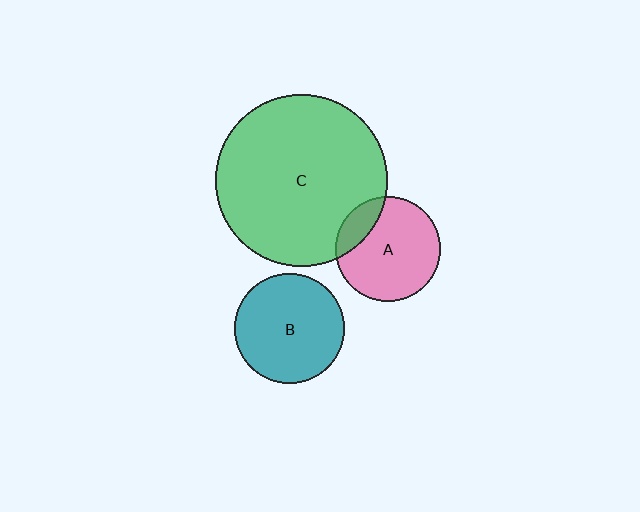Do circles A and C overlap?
Yes.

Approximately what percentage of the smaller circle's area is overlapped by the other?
Approximately 15%.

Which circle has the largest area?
Circle C (green).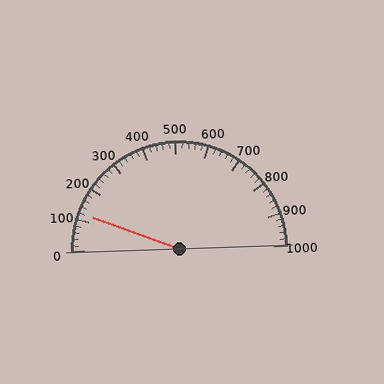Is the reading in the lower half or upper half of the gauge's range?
The reading is in the lower half of the range (0 to 1000).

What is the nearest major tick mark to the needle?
The nearest major tick mark is 100.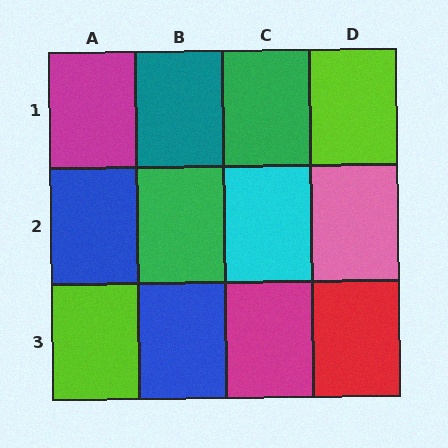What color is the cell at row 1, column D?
Lime.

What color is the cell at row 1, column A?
Magenta.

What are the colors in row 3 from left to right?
Lime, blue, magenta, red.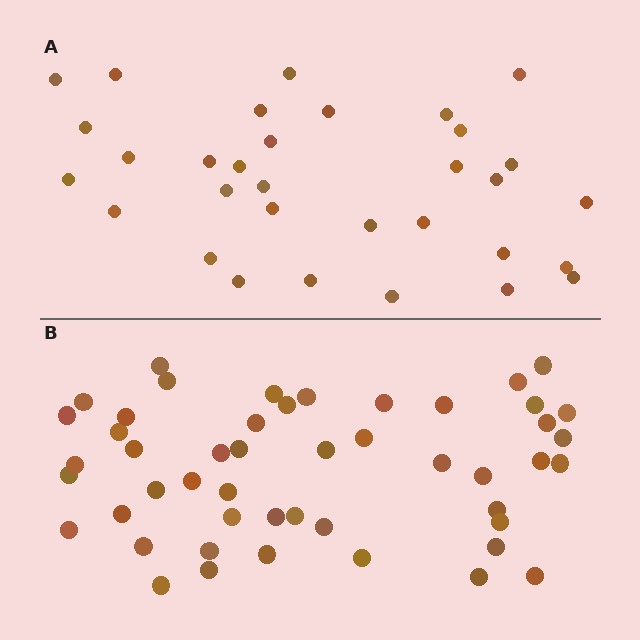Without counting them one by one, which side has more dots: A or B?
Region B (the bottom region) has more dots.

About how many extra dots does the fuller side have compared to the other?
Region B has approximately 15 more dots than region A.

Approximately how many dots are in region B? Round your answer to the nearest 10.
About 50 dots. (The exact count is 49, which rounds to 50.)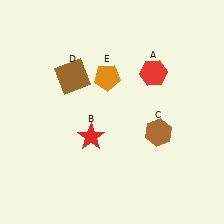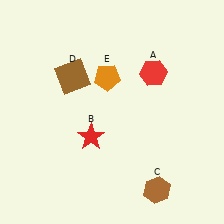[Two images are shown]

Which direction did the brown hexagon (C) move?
The brown hexagon (C) moved down.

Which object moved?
The brown hexagon (C) moved down.